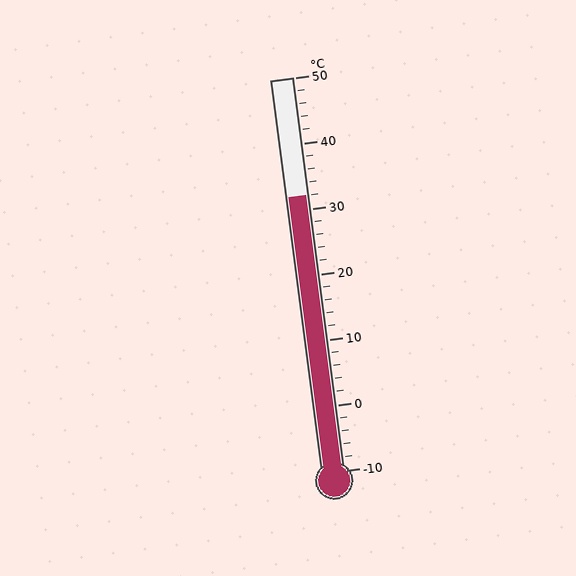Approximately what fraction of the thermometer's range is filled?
The thermometer is filled to approximately 70% of its range.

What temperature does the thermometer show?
The thermometer shows approximately 32°C.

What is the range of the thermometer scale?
The thermometer scale ranges from -10°C to 50°C.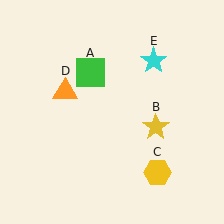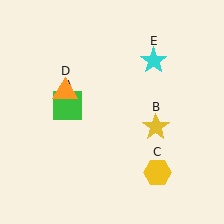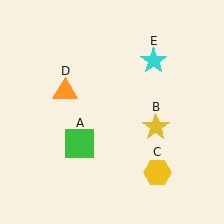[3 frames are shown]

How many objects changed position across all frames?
1 object changed position: green square (object A).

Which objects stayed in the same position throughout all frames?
Yellow star (object B) and yellow hexagon (object C) and orange triangle (object D) and cyan star (object E) remained stationary.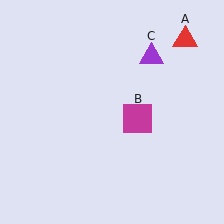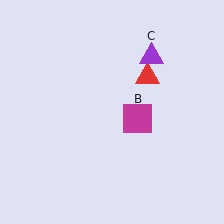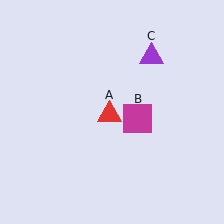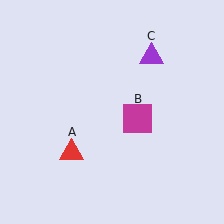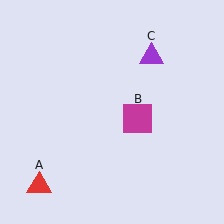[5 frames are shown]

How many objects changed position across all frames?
1 object changed position: red triangle (object A).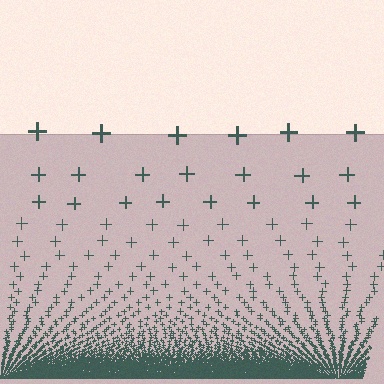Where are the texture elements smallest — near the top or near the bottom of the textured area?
Near the bottom.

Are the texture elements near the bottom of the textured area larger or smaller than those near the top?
Smaller. The gradient is inverted — elements near the bottom are smaller and denser.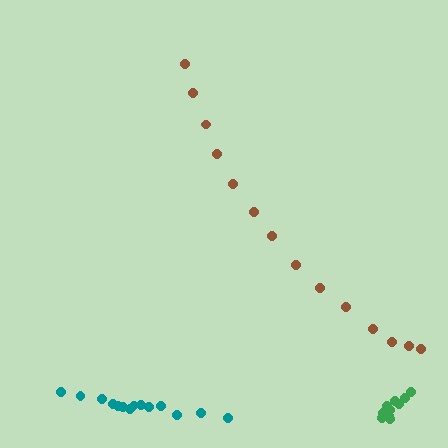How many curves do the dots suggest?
There are 3 distinct paths.